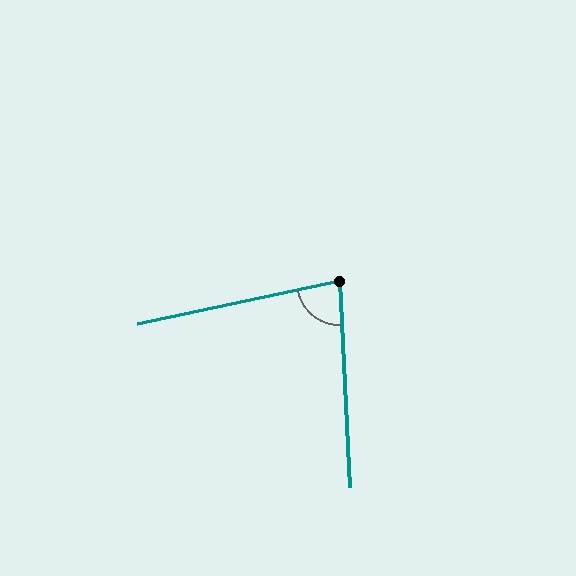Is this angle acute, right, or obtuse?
It is acute.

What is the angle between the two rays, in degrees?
Approximately 81 degrees.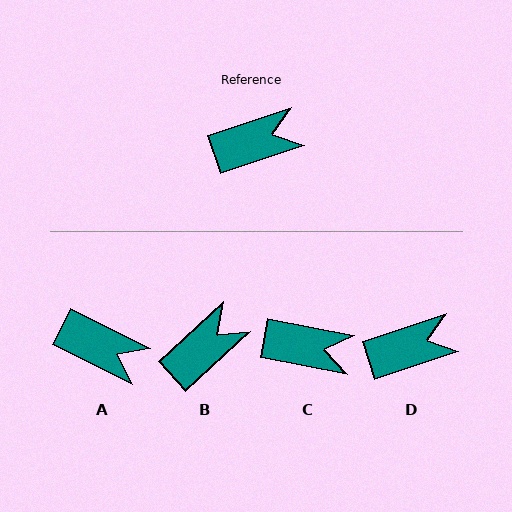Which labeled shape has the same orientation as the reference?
D.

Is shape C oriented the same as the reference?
No, it is off by about 29 degrees.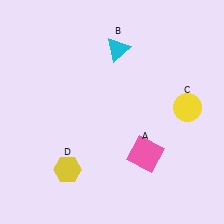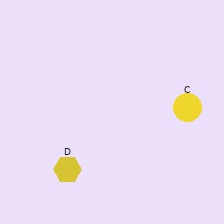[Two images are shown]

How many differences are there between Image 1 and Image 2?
There are 2 differences between the two images.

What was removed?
The pink square (A), the cyan triangle (B) were removed in Image 2.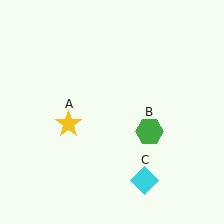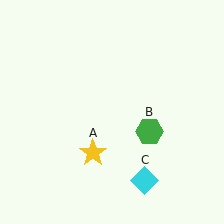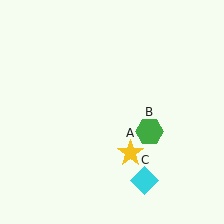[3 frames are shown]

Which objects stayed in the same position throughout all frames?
Green hexagon (object B) and cyan diamond (object C) remained stationary.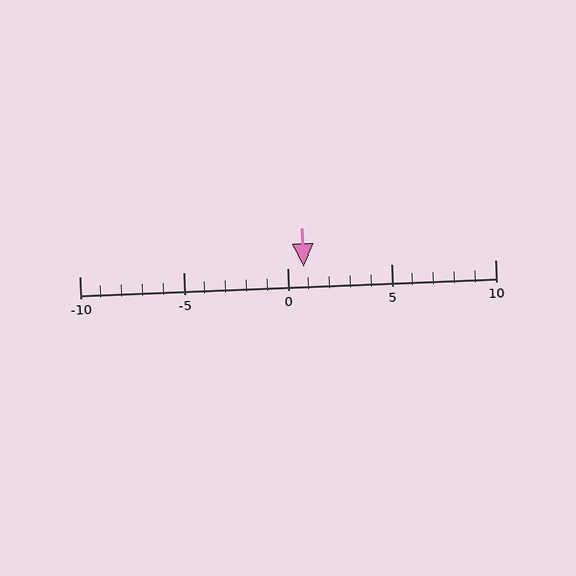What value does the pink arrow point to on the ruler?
The pink arrow points to approximately 1.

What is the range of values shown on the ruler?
The ruler shows values from -10 to 10.